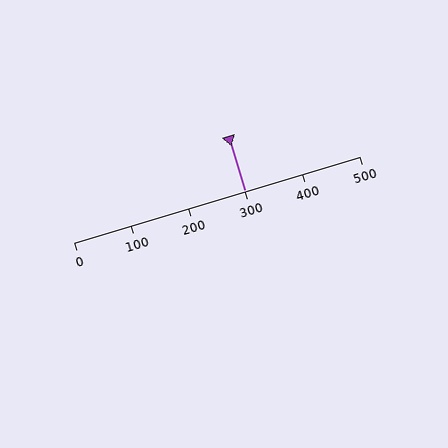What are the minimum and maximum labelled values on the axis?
The axis runs from 0 to 500.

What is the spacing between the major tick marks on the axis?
The major ticks are spaced 100 apart.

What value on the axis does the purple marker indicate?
The marker indicates approximately 300.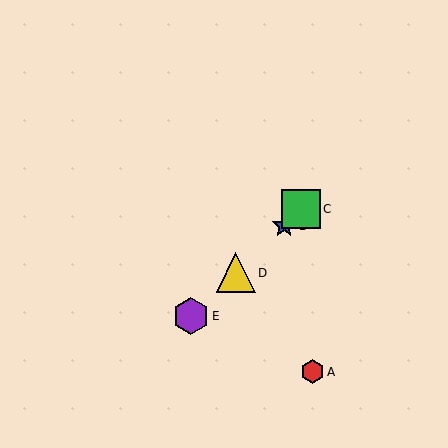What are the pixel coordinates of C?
Object C is at (301, 209).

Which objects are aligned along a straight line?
Objects B, C, D, E are aligned along a straight line.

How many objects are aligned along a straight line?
4 objects (B, C, D, E) are aligned along a straight line.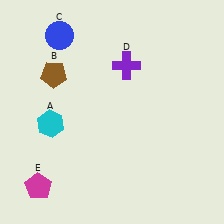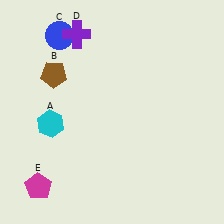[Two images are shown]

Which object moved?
The purple cross (D) moved left.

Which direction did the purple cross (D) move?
The purple cross (D) moved left.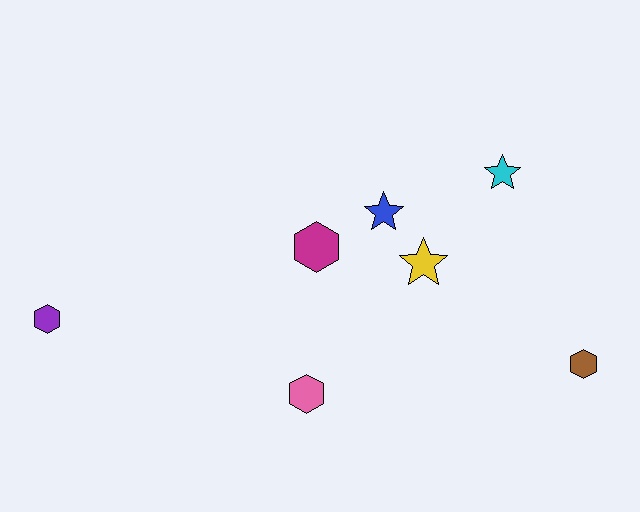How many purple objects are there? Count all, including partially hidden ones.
There is 1 purple object.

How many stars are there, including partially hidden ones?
There are 3 stars.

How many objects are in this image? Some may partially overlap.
There are 7 objects.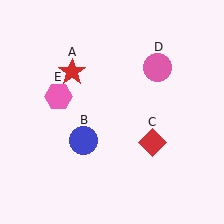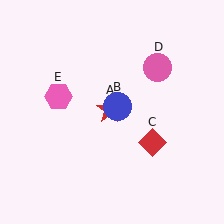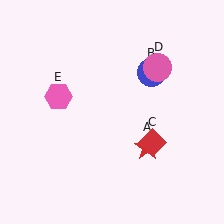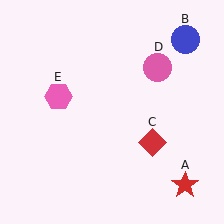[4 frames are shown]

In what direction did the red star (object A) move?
The red star (object A) moved down and to the right.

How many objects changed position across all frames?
2 objects changed position: red star (object A), blue circle (object B).